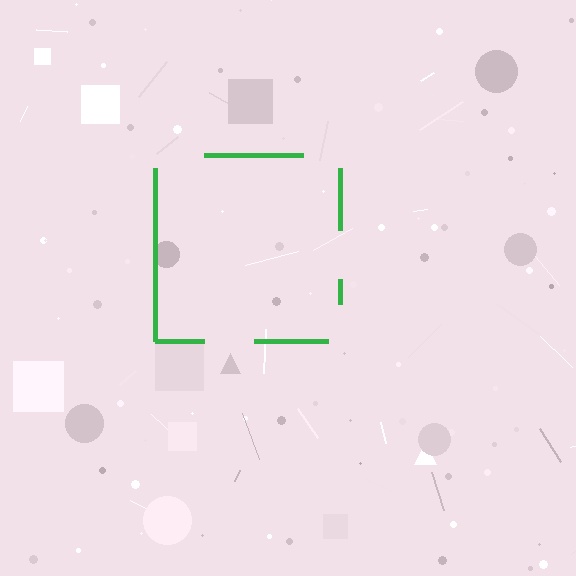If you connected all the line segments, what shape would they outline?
They would outline a square.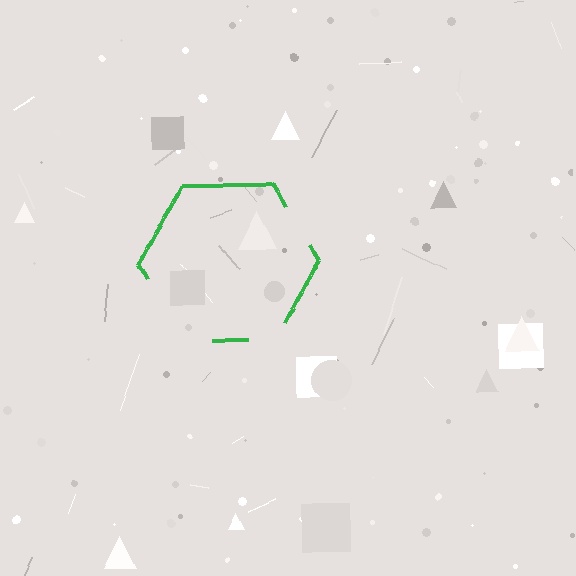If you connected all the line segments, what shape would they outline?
They would outline a hexagon.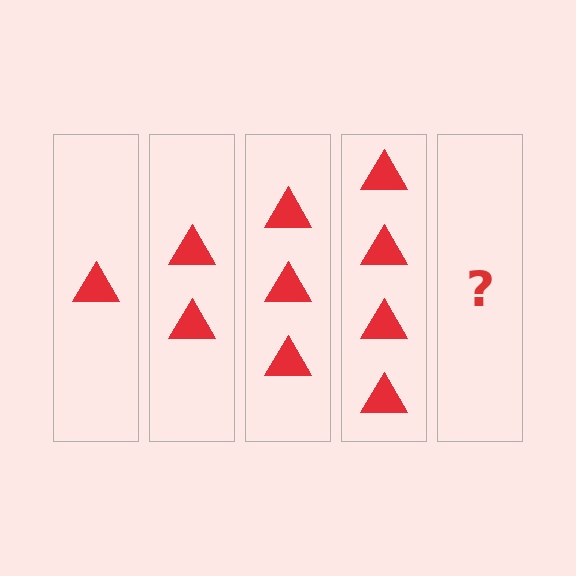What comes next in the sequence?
The next element should be 5 triangles.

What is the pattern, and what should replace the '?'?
The pattern is that each step adds one more triangle. The '?' should be 5 triangles.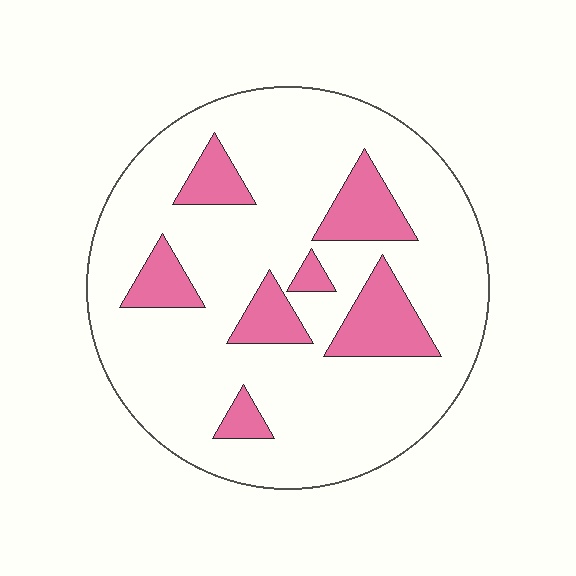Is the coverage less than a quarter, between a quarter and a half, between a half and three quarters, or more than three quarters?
Less than a quarter.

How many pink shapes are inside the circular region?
7.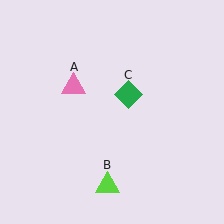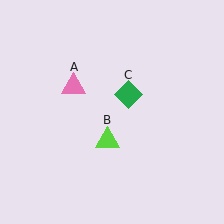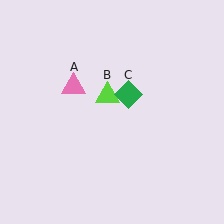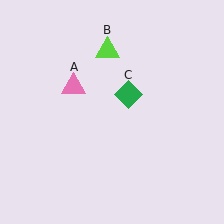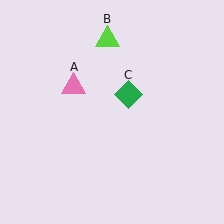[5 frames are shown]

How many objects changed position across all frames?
1 object changed position: lime triangle (object B).